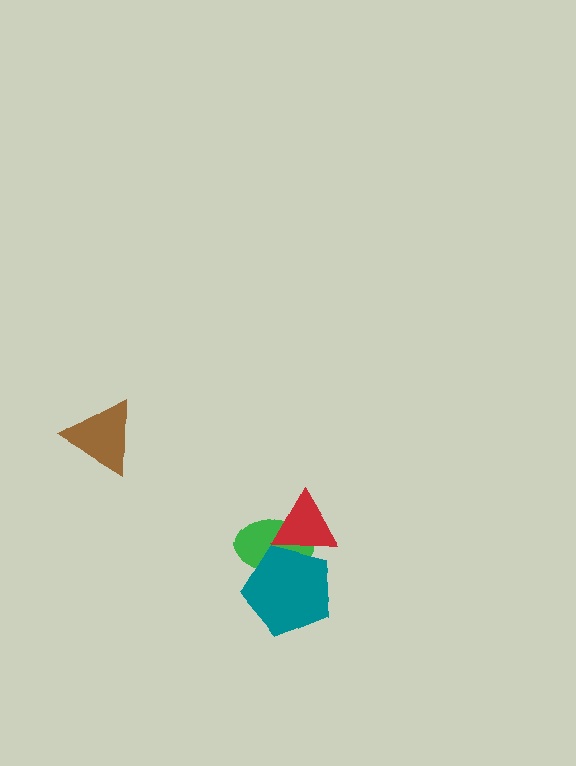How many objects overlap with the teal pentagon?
2 objects overlap with the teal pentagon.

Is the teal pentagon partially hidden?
No, no other shape covers it.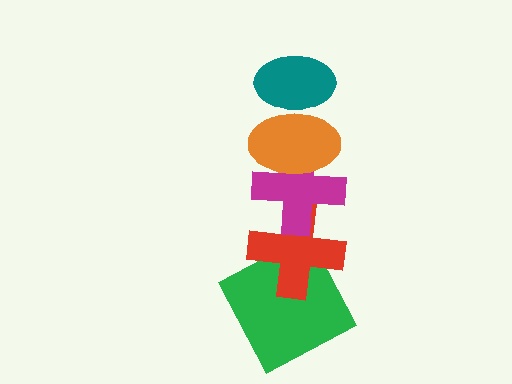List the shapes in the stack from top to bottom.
From top to bottom: the teal ellipse, the orange ellipse, the magenta cross, the red cross, the green square.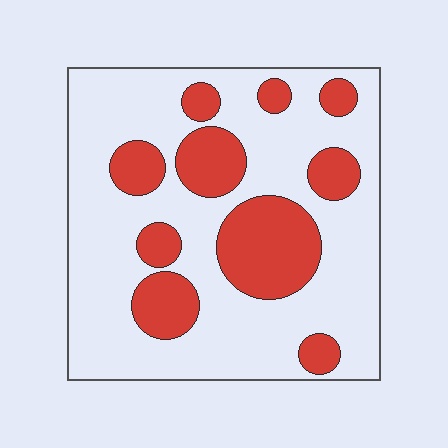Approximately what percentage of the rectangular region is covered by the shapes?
Approximately 30%.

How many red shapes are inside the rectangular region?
10.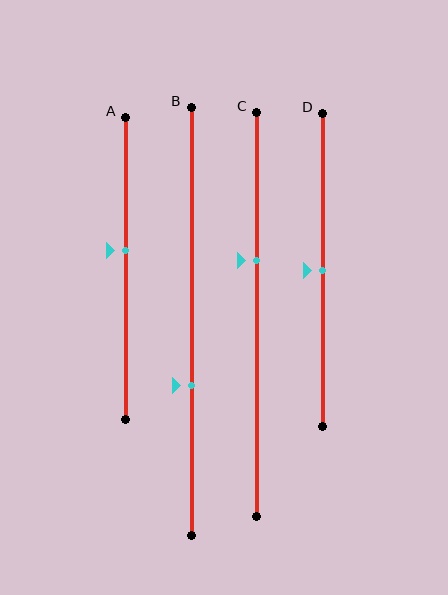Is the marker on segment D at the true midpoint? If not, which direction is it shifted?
Yes, the marker on segment D is at the true midpoint.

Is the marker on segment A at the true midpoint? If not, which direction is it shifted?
No, the marker on segment A is shifted upward by about 6% of the segment length.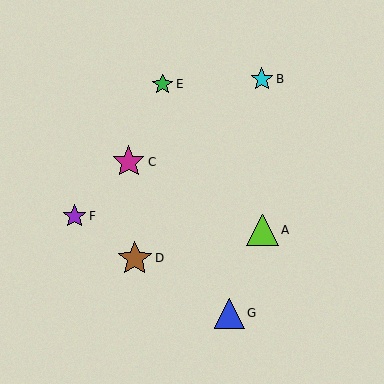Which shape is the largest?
The brown star (labeled D) is the largest.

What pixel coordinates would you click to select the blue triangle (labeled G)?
Click at (230, 313) to select the blue triangle G.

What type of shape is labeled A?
Shape A is a lime triangle.